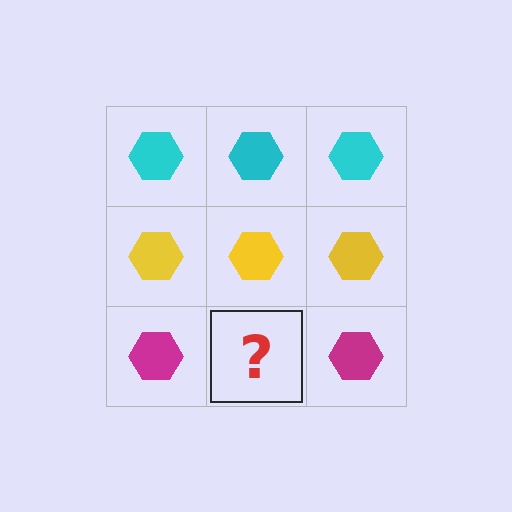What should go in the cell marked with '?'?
The missing cell should contain a magenta hexagon.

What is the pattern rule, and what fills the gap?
The rule is that each row has a consistent color. The gap should be filled with a magenta hexagon.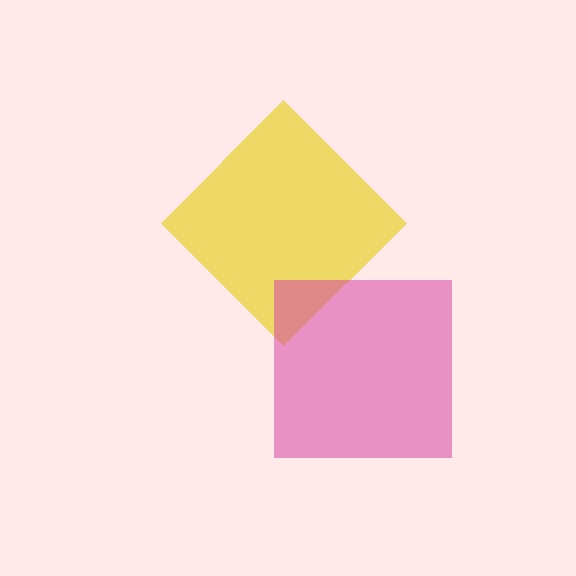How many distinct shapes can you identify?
There are 2 distinct shapes: a yellow diamond, a magenta square.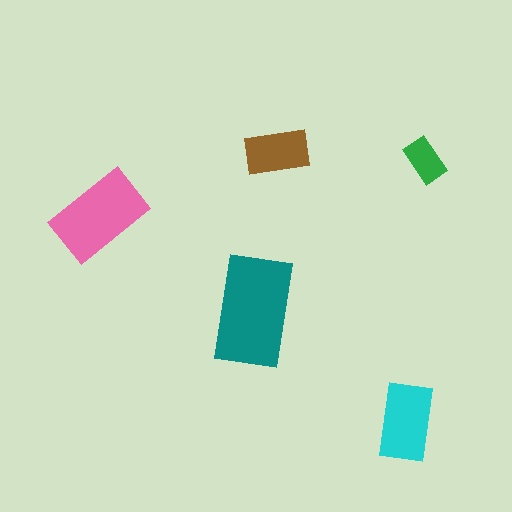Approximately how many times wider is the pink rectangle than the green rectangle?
About 2 times wider.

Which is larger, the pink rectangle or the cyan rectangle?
The pink one.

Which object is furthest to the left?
The pink rectangle is leftmost.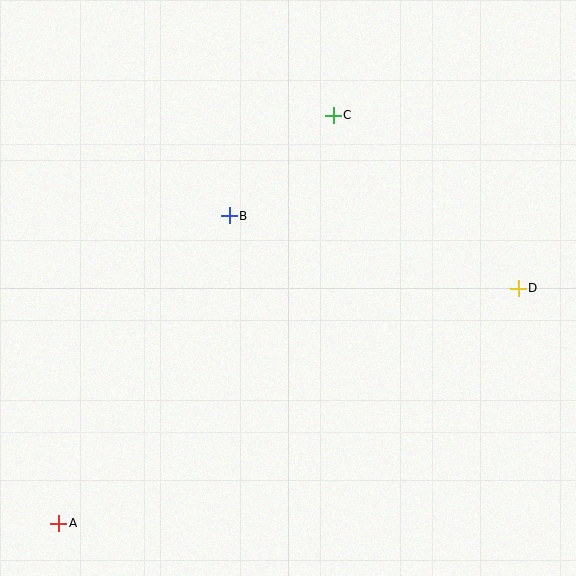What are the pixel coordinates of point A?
Point A is at (59, 523).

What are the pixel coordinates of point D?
Point D is at (518, 288).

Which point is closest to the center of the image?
Point B at (229, 216) is closest to the center.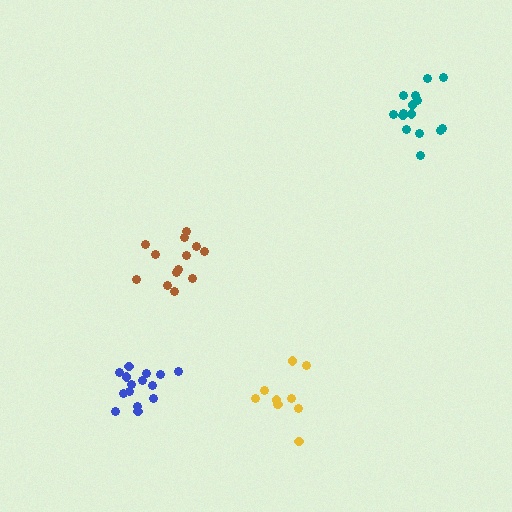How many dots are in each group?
Group 1: 15 dots, Group 2: 13 dots, Group 3: 15 dots, Group 4: 11 dots (54 total).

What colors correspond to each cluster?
The clusters are colored: teal, brown, blue, yellow.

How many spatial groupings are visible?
There are 4 spatial groupings.